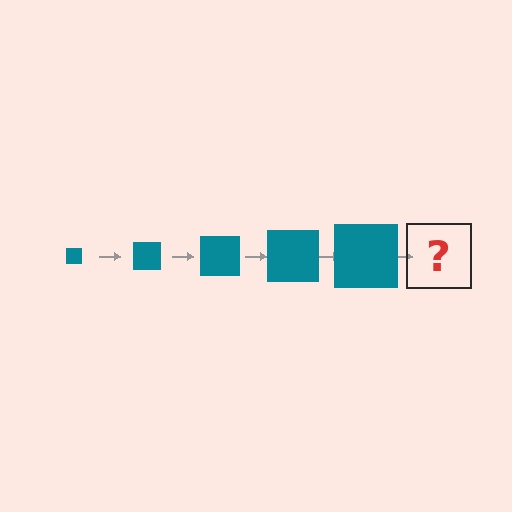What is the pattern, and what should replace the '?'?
The pattern is that the square gets progressively larger each step. The '?' should be a teal square, larger than the previous one.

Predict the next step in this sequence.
The next step is a teal square, larger than the previous one.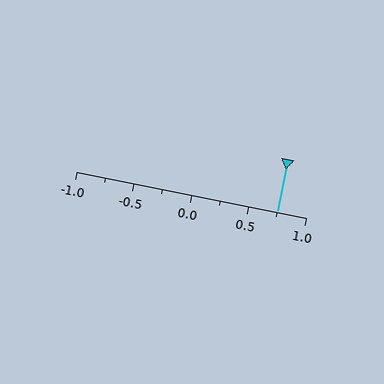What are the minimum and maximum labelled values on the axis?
The axis runs from -1.0 to 1.0.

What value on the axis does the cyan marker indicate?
The marker indicates approximately 0.75.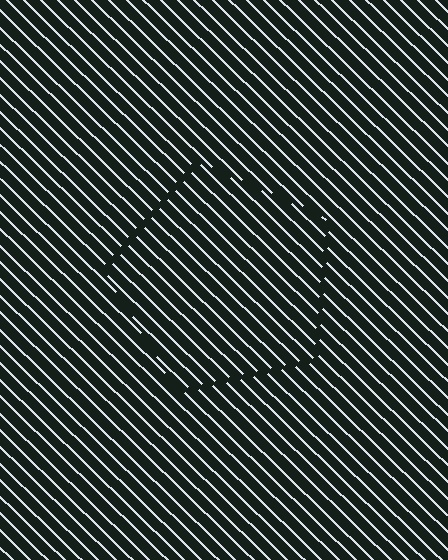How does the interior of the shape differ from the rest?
The interior of the shape contains the same grating, shifted by half a period — the contour is defined by the phase discontinuity where line-ends from the inner and outer gratings abut.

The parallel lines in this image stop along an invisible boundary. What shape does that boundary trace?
An illusory pentagon. The interior of the shape contains the same grating, shifted by half a period — the contour is defined by the phase discontinuity where line-ends from the inner and outer gratings abut.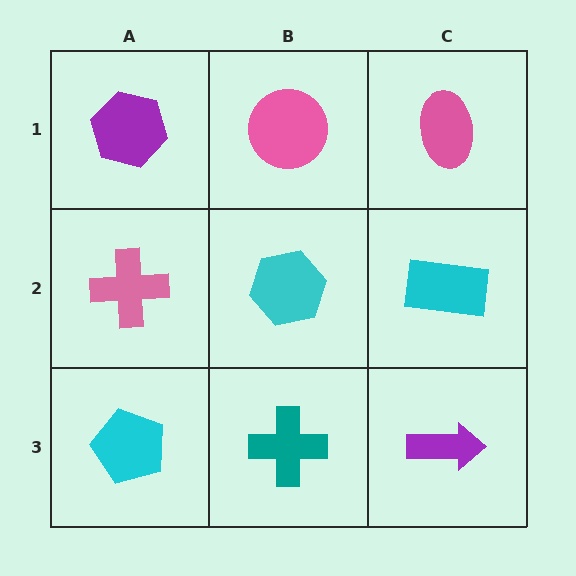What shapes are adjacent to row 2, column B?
A pink circle (row 1, column B), a teal cross (row 3, column B), a pink cross (row 2, column A), a cyan rectangle (row 2, column C).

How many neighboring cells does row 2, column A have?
3.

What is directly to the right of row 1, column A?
A pink circle.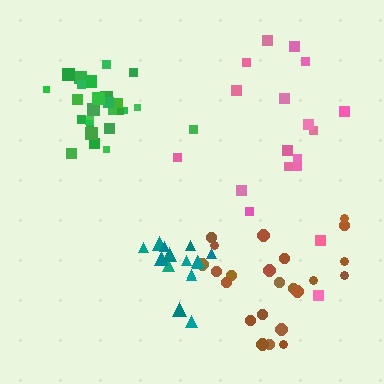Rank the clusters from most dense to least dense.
green, teal, brown, pink.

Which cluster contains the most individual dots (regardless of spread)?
Green (28).